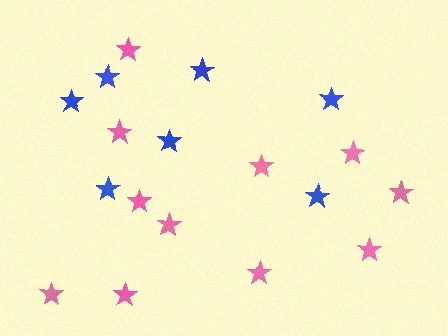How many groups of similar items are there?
There are 2 groups: one group of pink stars (11) and one group of blue stars (7).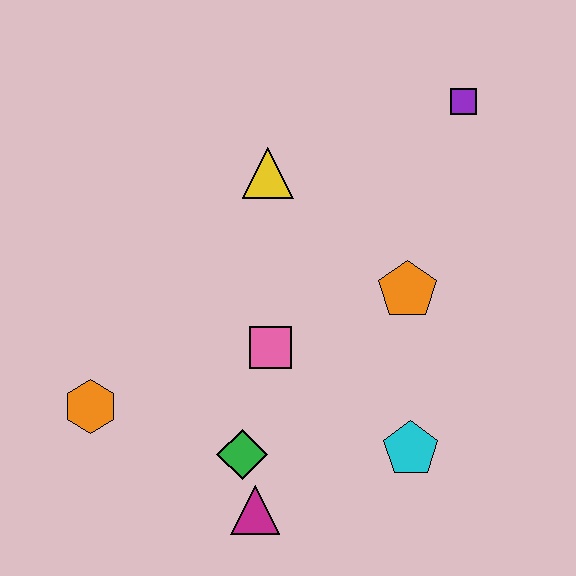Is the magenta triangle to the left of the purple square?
Yes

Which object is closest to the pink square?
The green diamond is closest to the pink square.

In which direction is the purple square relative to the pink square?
The purple square is above the pink square.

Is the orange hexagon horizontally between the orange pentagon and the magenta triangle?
No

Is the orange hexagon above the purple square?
No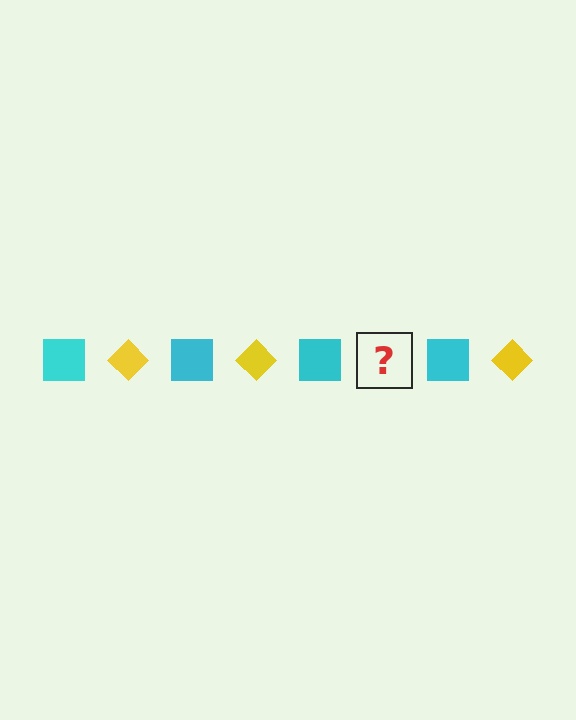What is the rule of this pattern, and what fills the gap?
The rule is that the pattern alternates between cyan square and yellow diamond. The gap should be filled with a yellow diamond.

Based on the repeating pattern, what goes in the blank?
The blank should be a yellow diamond.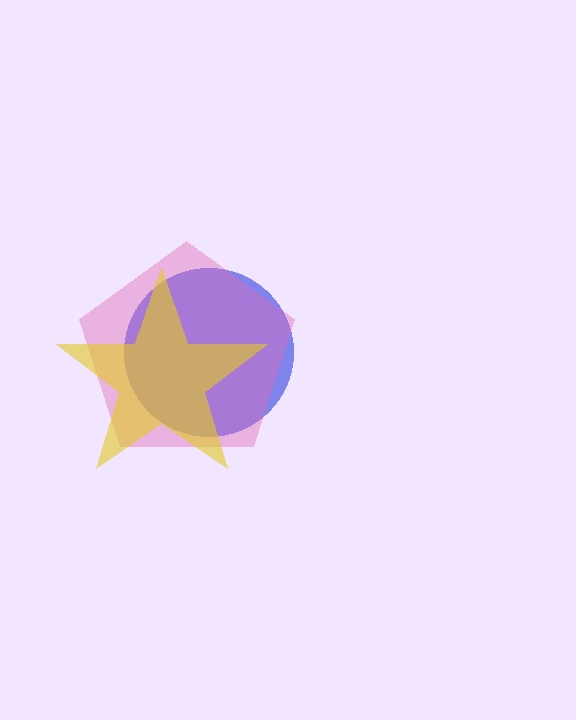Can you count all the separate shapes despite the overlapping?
Yes, there are 3 separate shapes.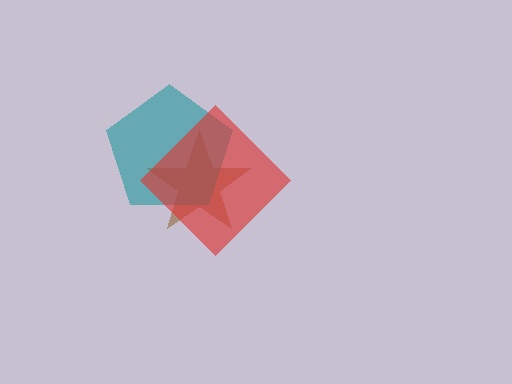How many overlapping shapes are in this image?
There are 3 overlapping shapes in the image.